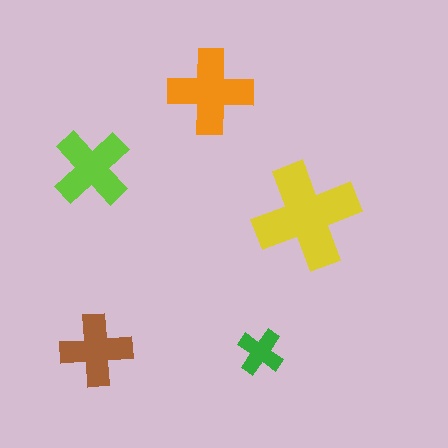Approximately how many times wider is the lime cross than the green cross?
About 1.5 times wider.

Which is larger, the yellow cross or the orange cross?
The yellow one.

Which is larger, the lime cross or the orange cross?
The orange one.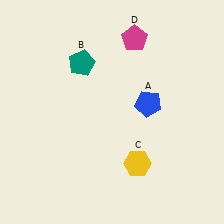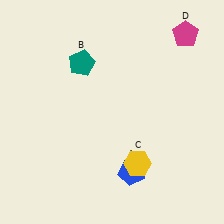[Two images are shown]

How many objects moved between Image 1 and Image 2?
2 objects moved between the two images.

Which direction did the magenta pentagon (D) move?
The magenta pentagon (D) moved right.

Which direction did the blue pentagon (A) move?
The blue pentagon (A) moved down.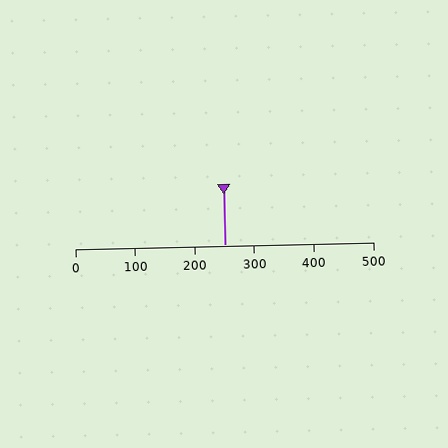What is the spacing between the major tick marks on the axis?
The major ticks are spaced 100 apart.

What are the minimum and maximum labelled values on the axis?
The axis runs from 0 to 500.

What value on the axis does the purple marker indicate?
The marker indicates approximately 250.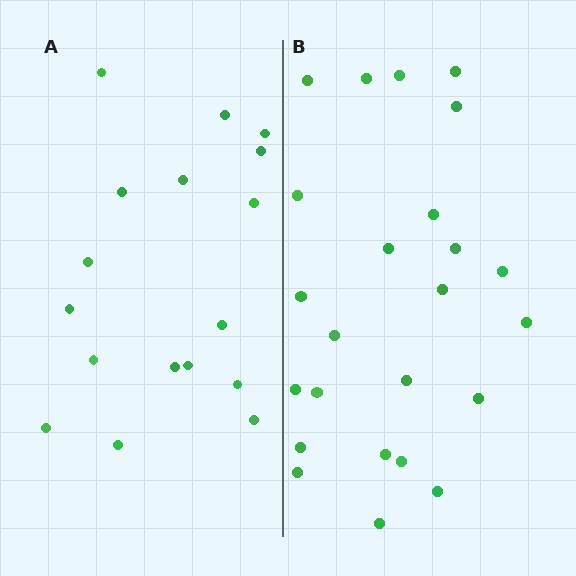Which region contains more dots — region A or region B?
Region B (the right region) has more dots.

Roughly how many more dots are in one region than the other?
Region B has roughly 8 or so more dots than region A.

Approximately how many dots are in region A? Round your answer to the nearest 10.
About 20 dots. (The exact count is 17, which rounds to 20.)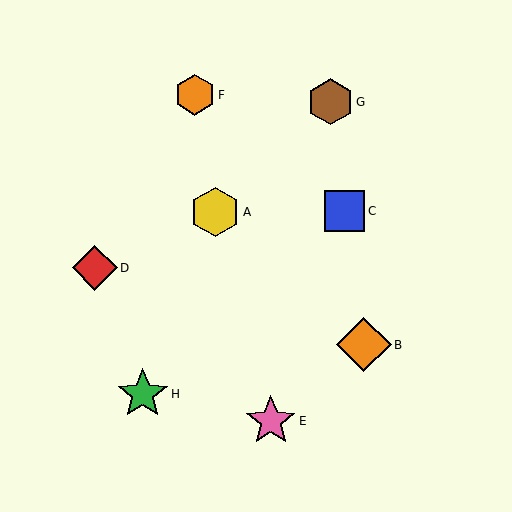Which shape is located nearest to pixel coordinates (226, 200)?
The yellow hexagon (labeled A) at (215, 212) is nearest to that location.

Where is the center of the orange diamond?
The center of the orange diamond is at (364, 345).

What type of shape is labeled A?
Shape A is a yellow hexagon.